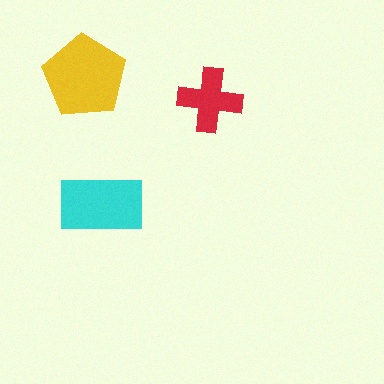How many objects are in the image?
There are 3 objects in the image.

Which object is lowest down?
The cyan rectangle is bottommost.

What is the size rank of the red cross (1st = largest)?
3rd.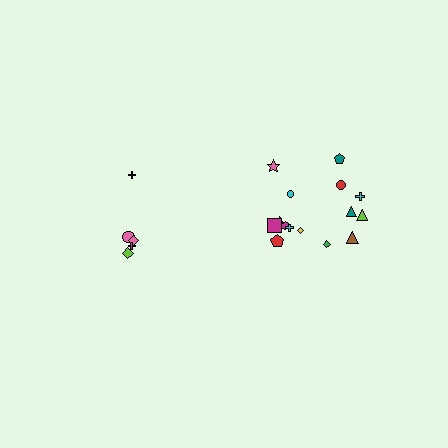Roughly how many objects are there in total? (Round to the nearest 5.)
Roughly 20 objects in total.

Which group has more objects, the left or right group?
The right group.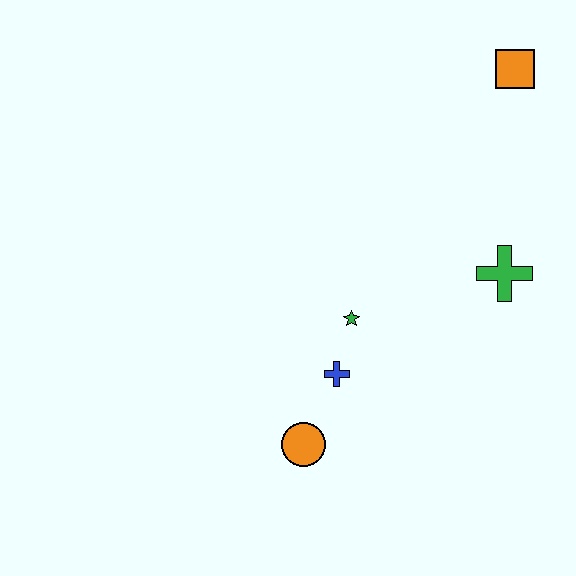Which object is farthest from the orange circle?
The orange square is farthest from the orange circle.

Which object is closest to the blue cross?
The green star is closest to the blue cross.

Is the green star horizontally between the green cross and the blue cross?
Yes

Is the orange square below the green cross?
No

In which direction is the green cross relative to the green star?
The green cross is to the right of the green star.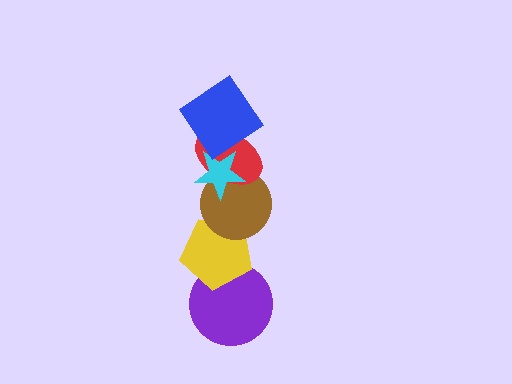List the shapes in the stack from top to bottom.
From top to bottom: the blue diamond, the cyan star, the red ellipse, the brown circle, the yellow pentagon, the purple circle.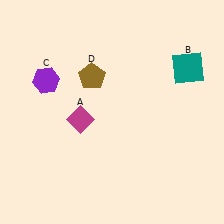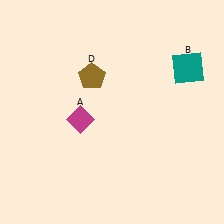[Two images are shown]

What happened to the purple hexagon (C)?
The purple hexagon (C) was removed in Image 2. It was in the top-left area of Image 1.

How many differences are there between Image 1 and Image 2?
There is 1 difference between the two images.